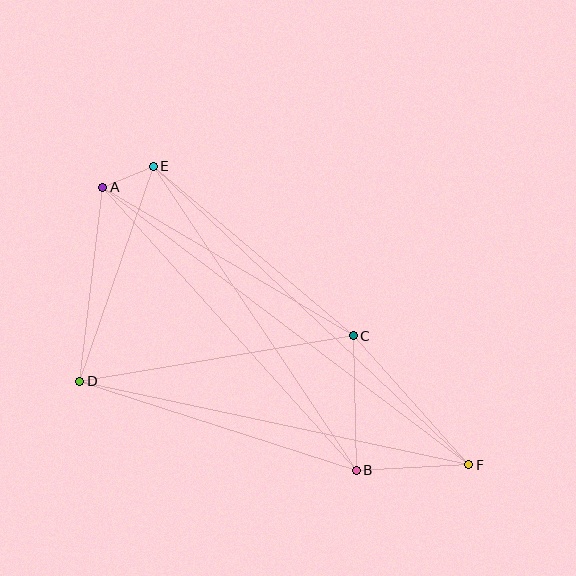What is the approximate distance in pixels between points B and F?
The distance between B and F is approximately 113 pixels.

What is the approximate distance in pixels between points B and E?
The distance between B and E is approximately 365 pixels.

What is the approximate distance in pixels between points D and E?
The distance between D and E is approximately 227 pixels.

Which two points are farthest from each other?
Points A and F are farthest from each other.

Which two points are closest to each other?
Points A and E are closest to each other.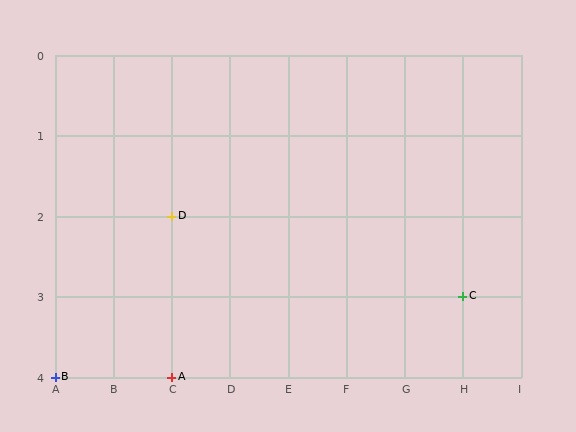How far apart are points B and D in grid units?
Points B and D are 2 columns and 2 rows apart (about 2.8 grid units diagonally).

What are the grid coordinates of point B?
Point B is at grid coordinates (A, 4).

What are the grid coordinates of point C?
Point C is at grid coordinates (H, 3).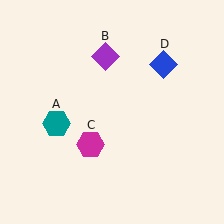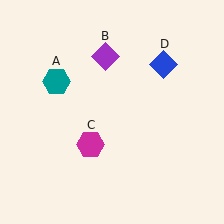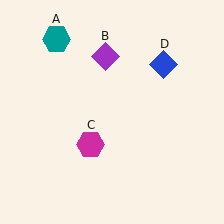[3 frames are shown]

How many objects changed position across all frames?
1 object changed position: teal hexagon (object A).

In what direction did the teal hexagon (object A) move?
The teal hexagon (object A) moved up.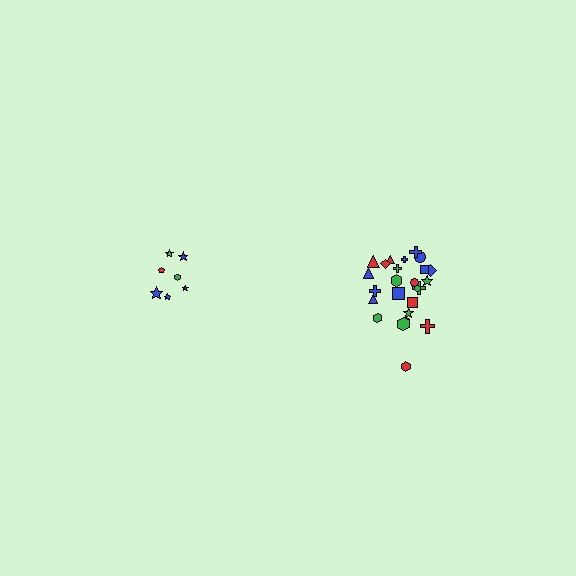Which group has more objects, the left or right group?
The right group.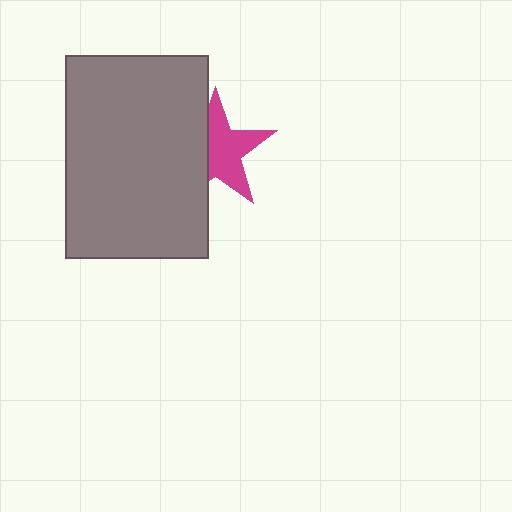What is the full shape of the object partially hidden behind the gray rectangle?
The partially hidden object is a magenta star.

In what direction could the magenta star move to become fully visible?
The magenta star could move right. That would shift it out from behind the gray rectangle entirely.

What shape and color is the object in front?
The object in front is a gray rectangle.